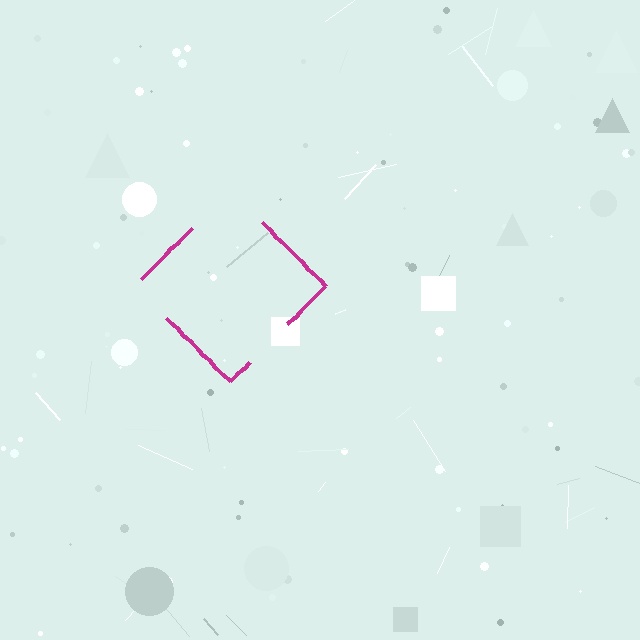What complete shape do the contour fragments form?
The contour fragments form a diamond.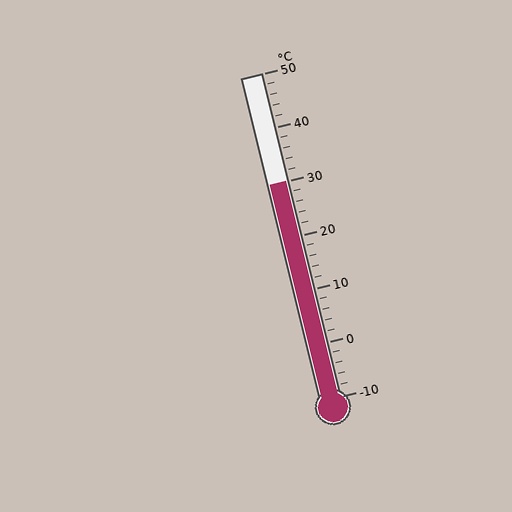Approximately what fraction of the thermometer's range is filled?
The thermometer is filled to approximately 65% of its range.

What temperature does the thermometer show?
The thermometer shows approximately 30°C.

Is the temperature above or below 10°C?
The temperature is above 10°C.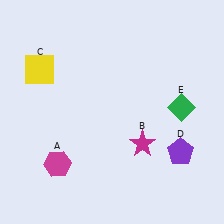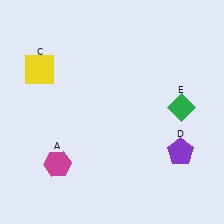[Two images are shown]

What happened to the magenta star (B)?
The magenta star (B) was removed in Image 2. It was in the bottom-right area of Image 1.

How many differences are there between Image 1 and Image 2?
There is 1 difference between the two images.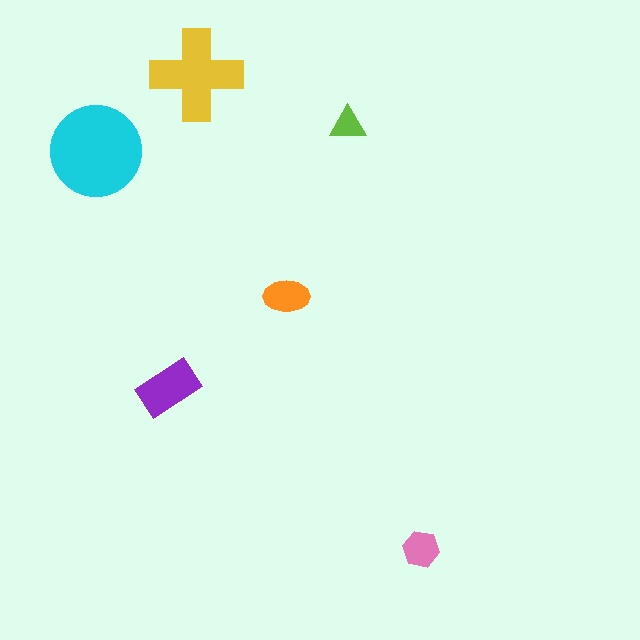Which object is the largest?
The cyan circle.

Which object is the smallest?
The lime triangle.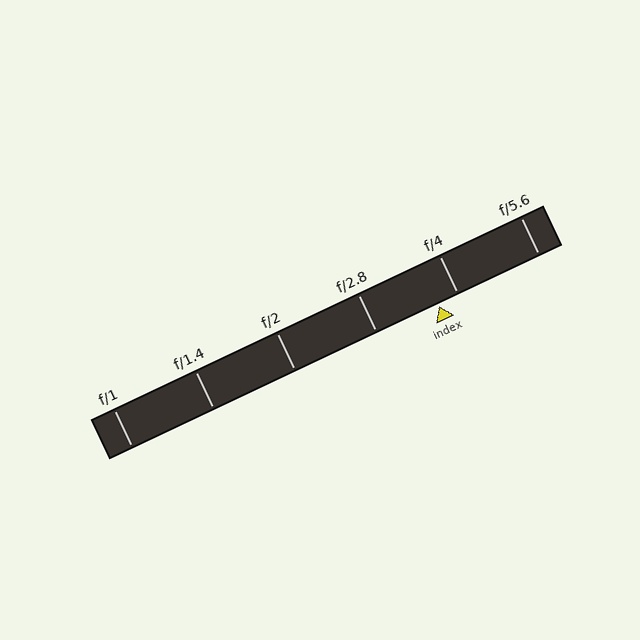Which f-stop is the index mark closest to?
The index mark is closest to f/4.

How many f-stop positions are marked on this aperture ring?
There are 6 f-stop positions marked.